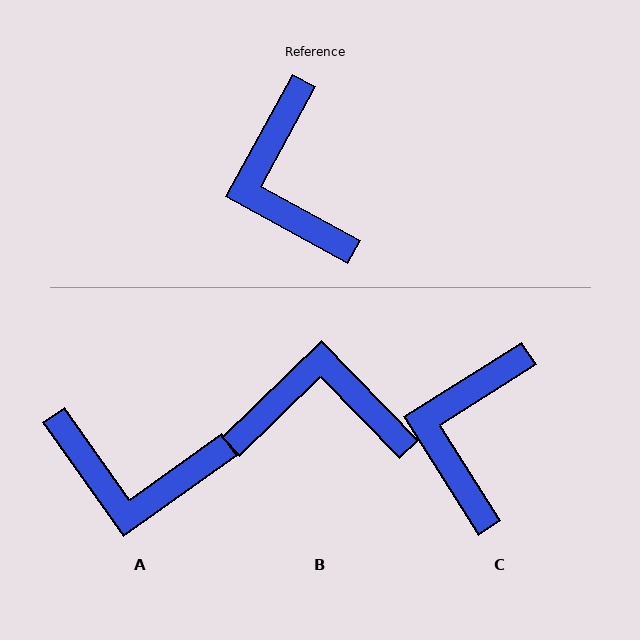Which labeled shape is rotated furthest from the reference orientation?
B, about 107 degrees away.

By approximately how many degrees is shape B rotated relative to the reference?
Approximately 107 degrees clockwise.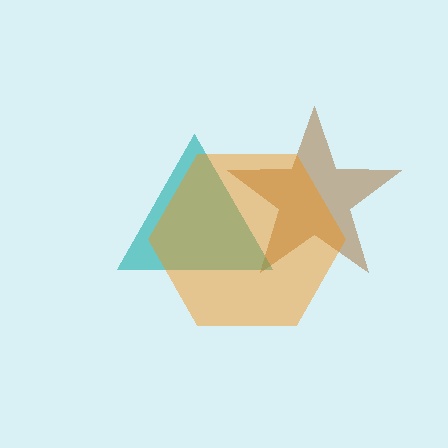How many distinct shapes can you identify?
There are 3 distinct shapes: a brown star, a teal triangle, an orange hexagon.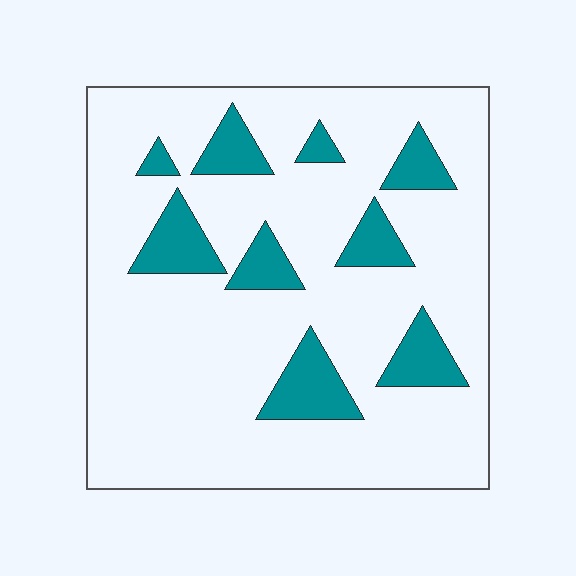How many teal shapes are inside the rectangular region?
9.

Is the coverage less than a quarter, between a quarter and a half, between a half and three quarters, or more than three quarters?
Less than a quarter.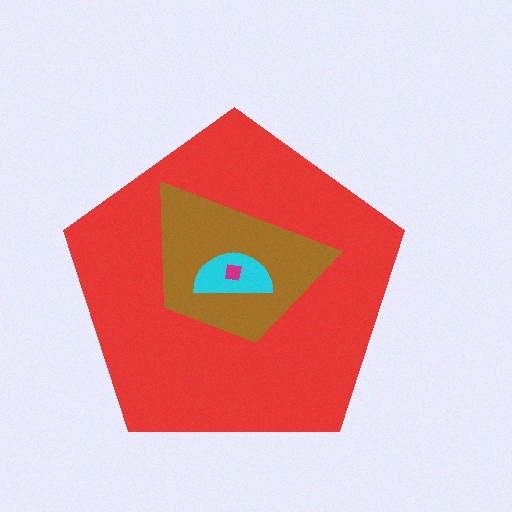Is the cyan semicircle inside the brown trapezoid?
Yes.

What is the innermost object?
The magenta square.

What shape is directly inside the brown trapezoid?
The cyan semicircle.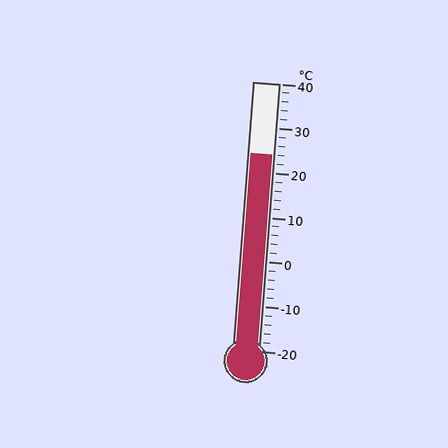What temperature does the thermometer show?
The thermometer shows approximately 24°C.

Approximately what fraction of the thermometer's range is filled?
The thermometer is filled to approximately 75% of its range.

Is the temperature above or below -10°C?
The temperature is above -10°C.